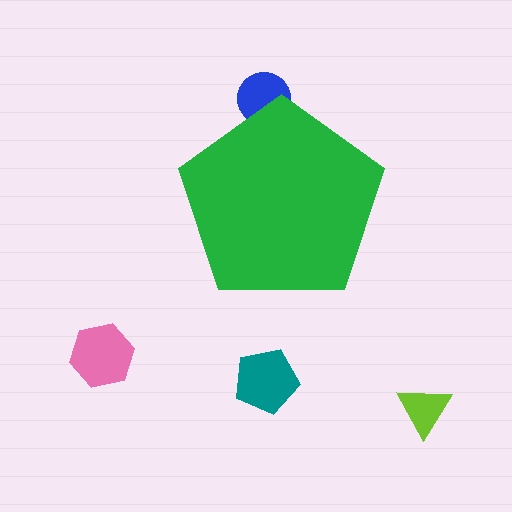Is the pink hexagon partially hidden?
No, the pink hexagon is fully visible.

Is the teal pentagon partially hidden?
No, the teal pentagon is fully visible.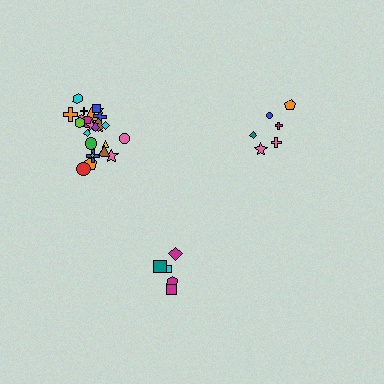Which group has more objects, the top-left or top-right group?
The top-left group.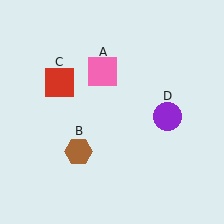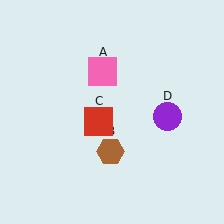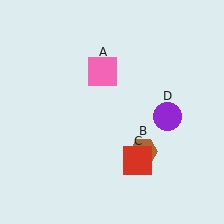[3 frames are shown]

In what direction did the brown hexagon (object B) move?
The brown hexagon (object B) moved right.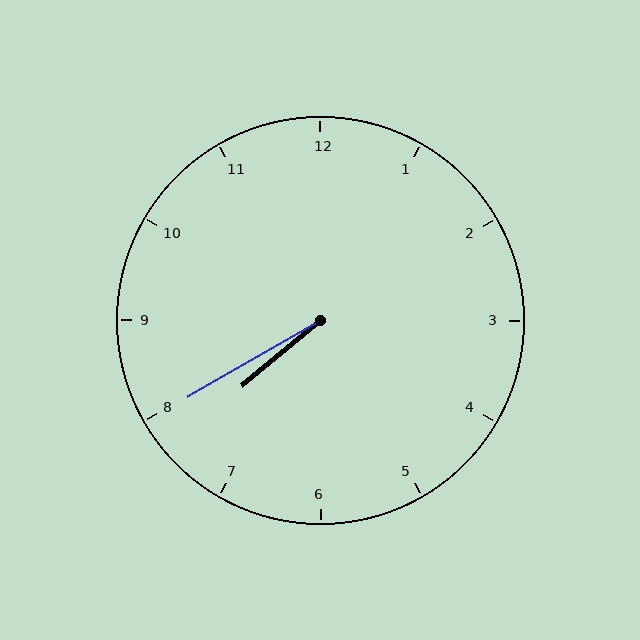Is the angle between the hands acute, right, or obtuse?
It is acute.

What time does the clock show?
7:40.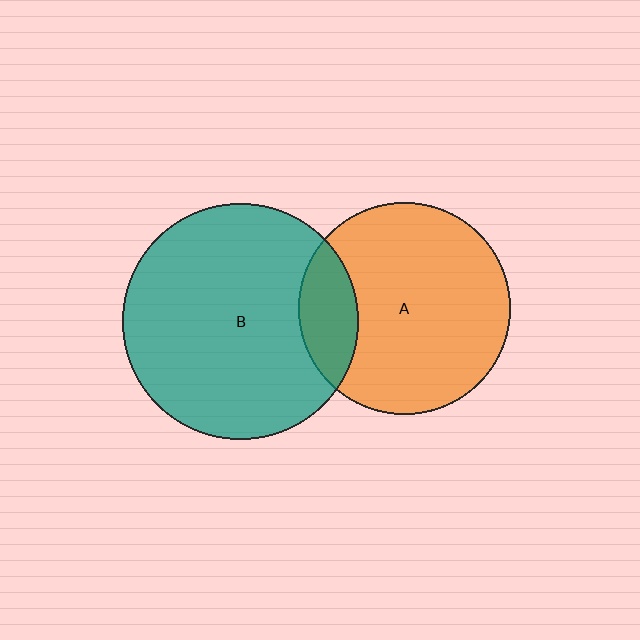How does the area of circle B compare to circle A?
Approximately 1.2 times.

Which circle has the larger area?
Circle B (teal).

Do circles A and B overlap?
Yes.